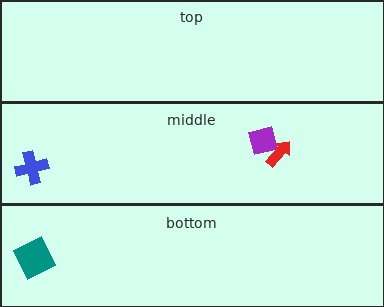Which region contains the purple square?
The middle region.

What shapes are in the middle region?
The purple square, the blue cross, the red arrow.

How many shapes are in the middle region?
3.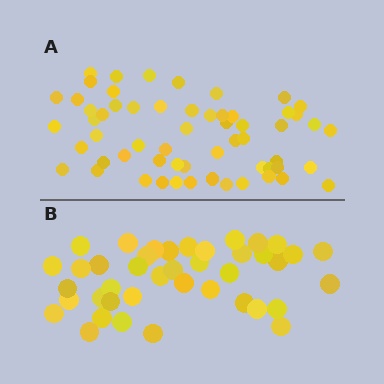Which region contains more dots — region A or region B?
Region A (the top region) has more dots.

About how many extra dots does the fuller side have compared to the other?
Region A has approximately 20 more dots than region B.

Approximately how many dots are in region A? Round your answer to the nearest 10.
About 60 dots. (The exact count is 59, which rounds to 60.)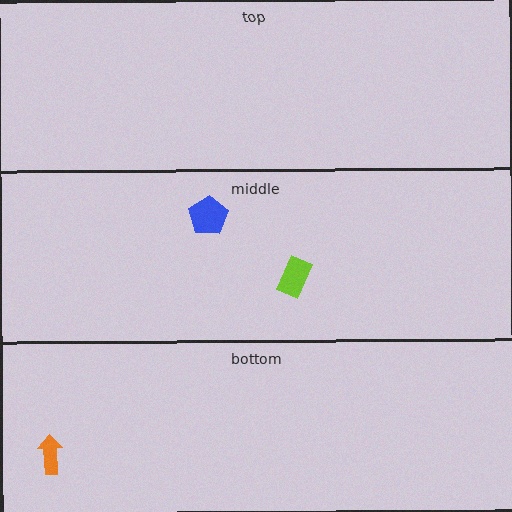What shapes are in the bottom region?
The orange arrow.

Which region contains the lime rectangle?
The middle region.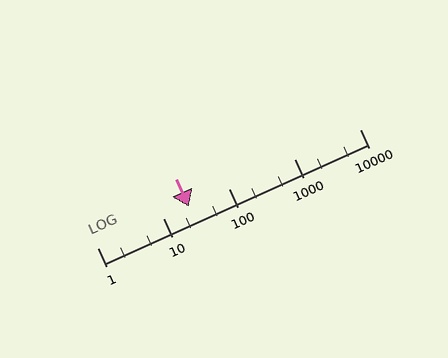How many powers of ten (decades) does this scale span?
The scale spans 4 decades, from 1 to 10000.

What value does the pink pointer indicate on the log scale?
The pointer indicates approximately 25.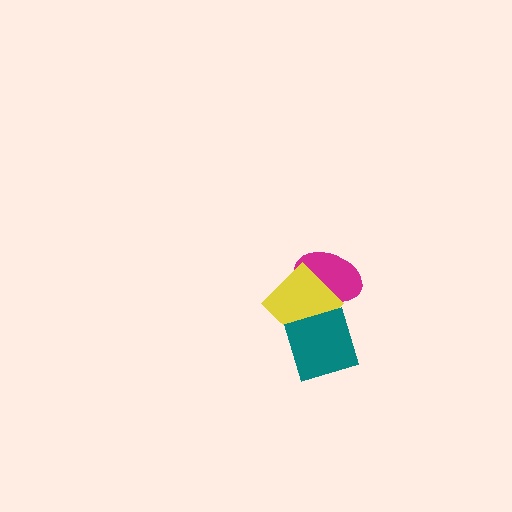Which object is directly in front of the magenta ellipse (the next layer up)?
The yellow diamond is directly in front of the magenta ellipse.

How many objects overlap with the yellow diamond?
2 objects overlap with the yellow diamond.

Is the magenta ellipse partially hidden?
Yes, it is partially covered by another shape.